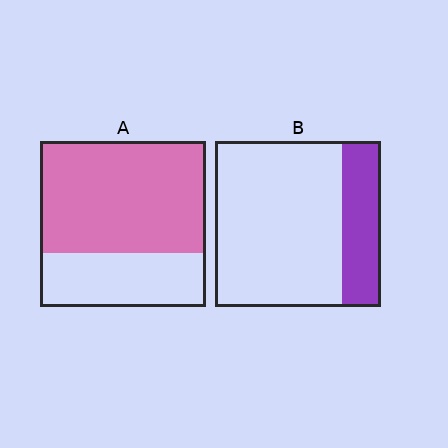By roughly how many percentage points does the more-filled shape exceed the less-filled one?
By roughly 45 percentage points (A over B).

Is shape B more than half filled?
No.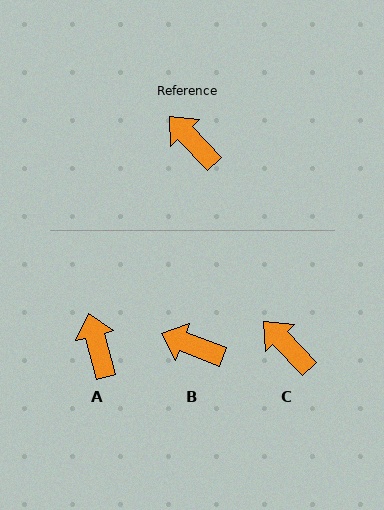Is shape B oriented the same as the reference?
No, it is off by about 25 degrees.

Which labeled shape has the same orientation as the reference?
C.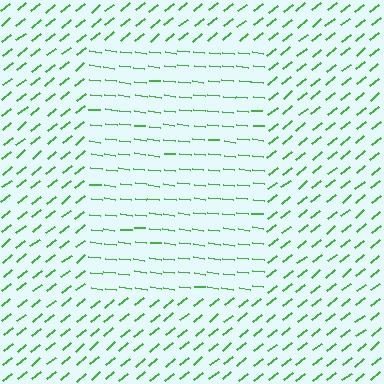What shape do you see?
I see a rectangle.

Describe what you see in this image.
The image is filled with small green line segments. A rectangle region in the image has lines oriented differently from the surrounding lines, creating a visible texture boundary.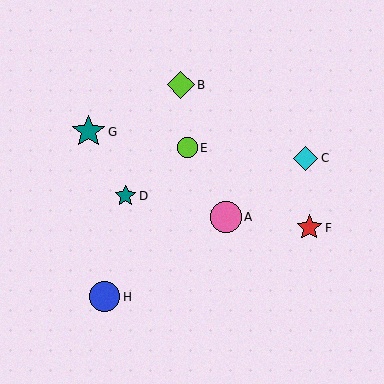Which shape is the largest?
The teal star (labeled G) is the largest.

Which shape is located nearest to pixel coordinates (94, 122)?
The teal star (labeled G) at (88, 132) is nearest to that location.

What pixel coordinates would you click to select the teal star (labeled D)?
Click at (125, 196) to select the teal star D.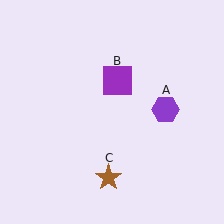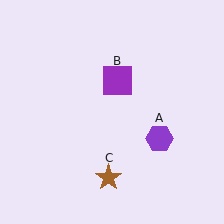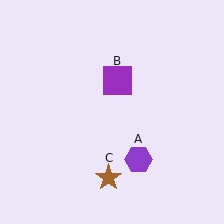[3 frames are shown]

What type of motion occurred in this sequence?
The purple hexagon (object A) rotated clockwise around the center of the scene.